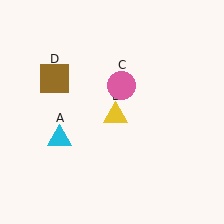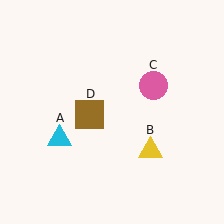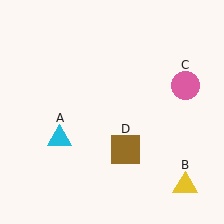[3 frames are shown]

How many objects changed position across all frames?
3 objects changed position: yellow triangle (object B), pink circle (object C), brown square (object D).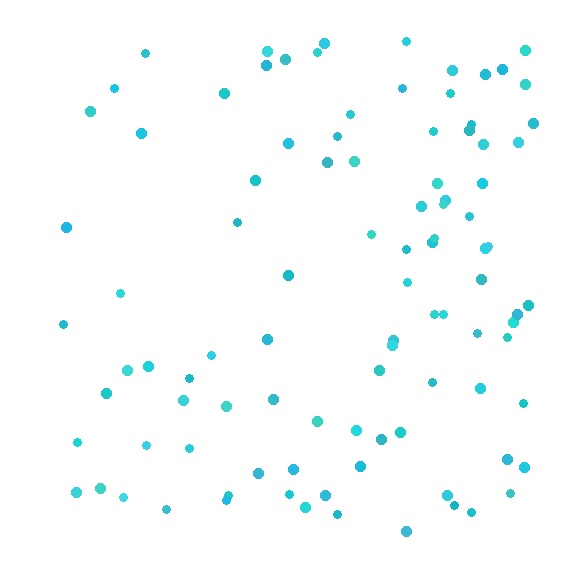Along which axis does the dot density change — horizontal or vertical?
Horizontal.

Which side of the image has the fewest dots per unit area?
The left.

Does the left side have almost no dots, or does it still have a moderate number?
Still a moderate number, just noticeably fewer than the right.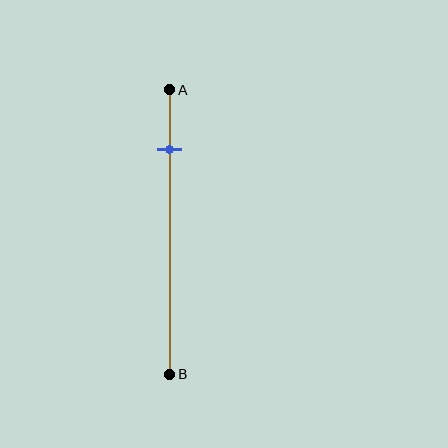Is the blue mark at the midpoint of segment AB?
No, the mark is at about 20% from A, not at the 50% midpoint.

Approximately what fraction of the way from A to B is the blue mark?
The blue mark is approximately 20% of the way from A to B.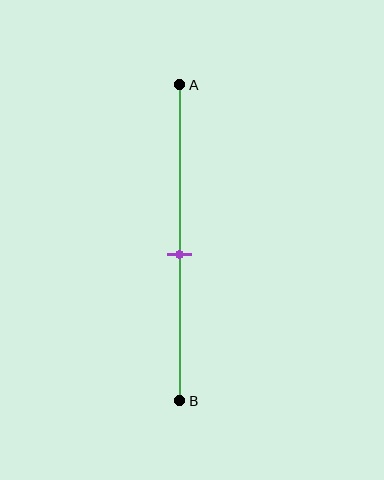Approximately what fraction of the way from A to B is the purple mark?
The purple mark is approximately 55% of the way from A to B.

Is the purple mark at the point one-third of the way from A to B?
No, the mark is at about 55% from A, not at the 33% one-third point.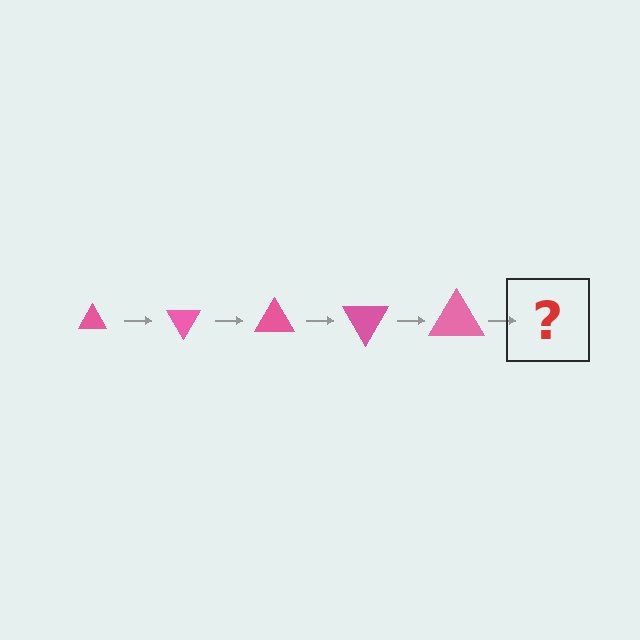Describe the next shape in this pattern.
It should be a triangle, larger than the previous one and rotated 300 degrees from the start.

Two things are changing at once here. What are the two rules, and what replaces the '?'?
The two rules are that the triangle grows larger each step and it rotates 60 degrees each step. The '?' should be a triangle, larger than the previous one and rotated 300 degrees from the start.